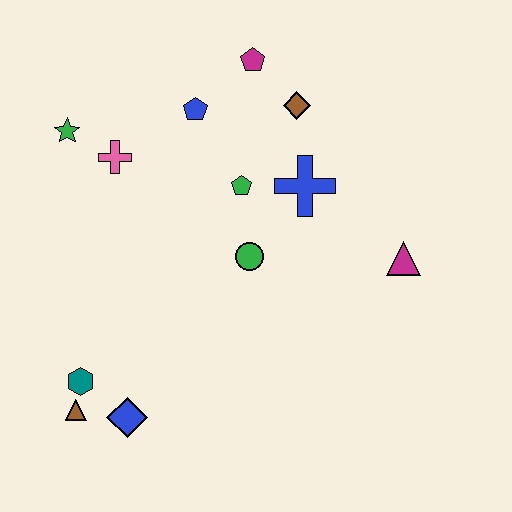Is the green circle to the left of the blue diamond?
No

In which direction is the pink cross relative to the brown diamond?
The pink cross is to the left of the brown diamond.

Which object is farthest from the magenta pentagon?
The brown triangle is farthest from the magenta pentagon.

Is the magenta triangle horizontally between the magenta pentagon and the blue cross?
No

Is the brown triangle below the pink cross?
Yes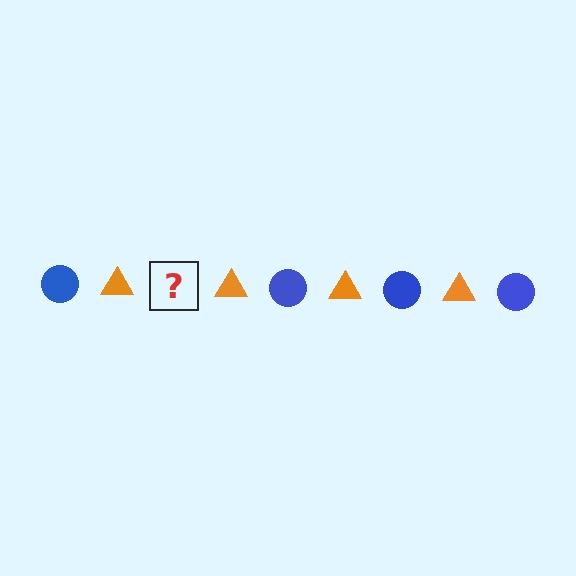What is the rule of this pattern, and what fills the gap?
The rule is that the pattern alternates between blue circle and orange triangle. The gap should be filled with a blue circle.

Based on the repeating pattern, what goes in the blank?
The blank should be a blue circle.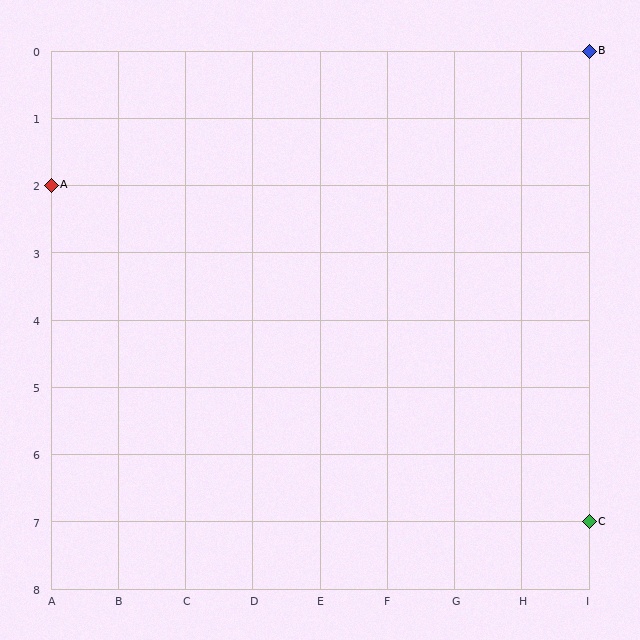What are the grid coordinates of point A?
Point A is at grid coordinates (A, 2).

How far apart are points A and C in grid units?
Points A and C are 8 columns and 5 rows apart (about 9.4 grid units diagonally).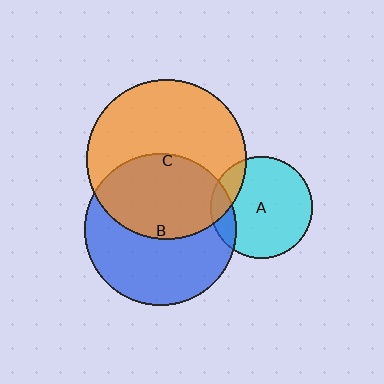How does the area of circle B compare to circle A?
Approximately 2.2 times.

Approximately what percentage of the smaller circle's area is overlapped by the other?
Approximately 15%.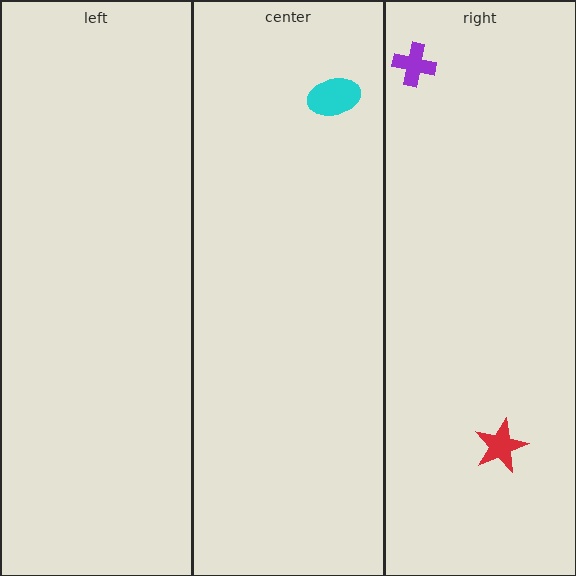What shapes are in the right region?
The red star, the purple cross.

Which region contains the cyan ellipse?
The center region.